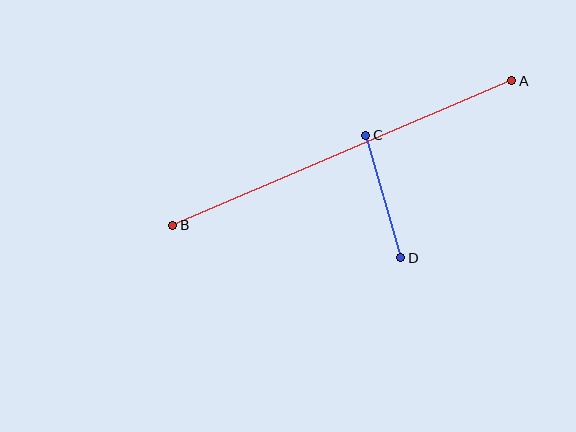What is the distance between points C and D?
The distance is approximately 128 pixels.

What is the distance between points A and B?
The distance is approximately 368 pixels.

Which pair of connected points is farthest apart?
Points A and B are farthest apart.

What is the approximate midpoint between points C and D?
The midpoint is at approximately (383, 197) pixels.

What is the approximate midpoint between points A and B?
The midpoint is at approximately (342, 153) pixels.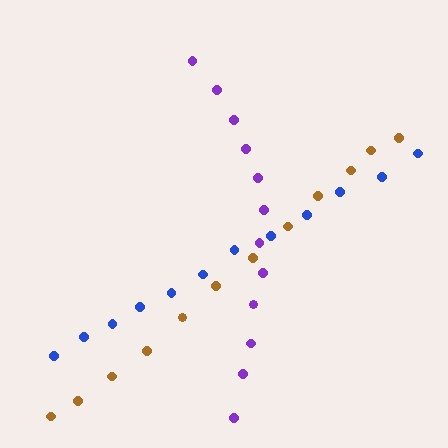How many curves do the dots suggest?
There are 3 distinct paths.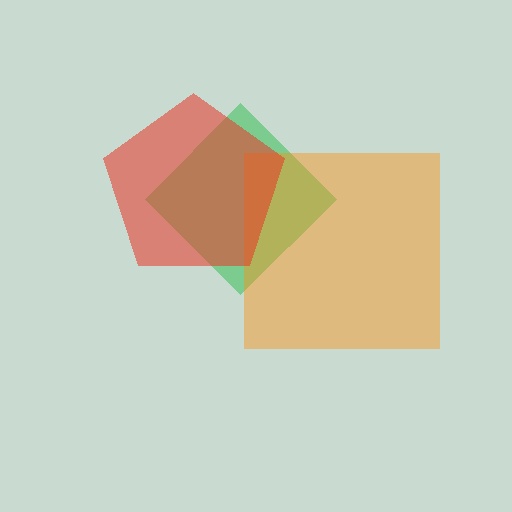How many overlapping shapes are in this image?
There are 3 overlapping shapes in the image.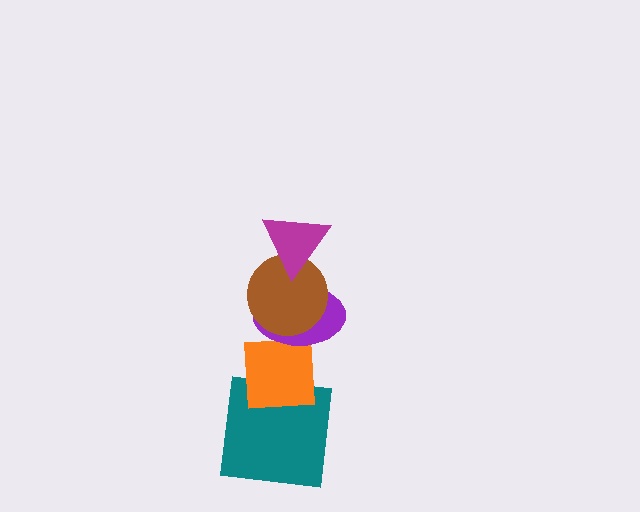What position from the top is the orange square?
The orange square is 4th from the top.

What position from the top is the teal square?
The teal square is 5th from the top.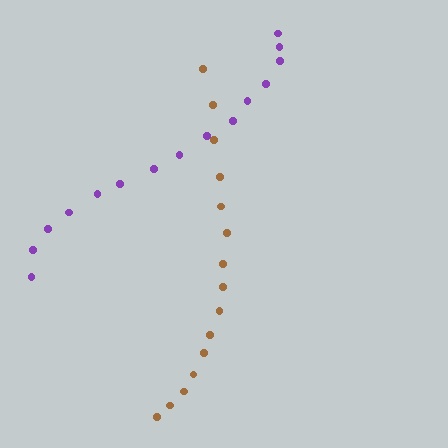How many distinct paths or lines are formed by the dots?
There are 2 distinct paths.